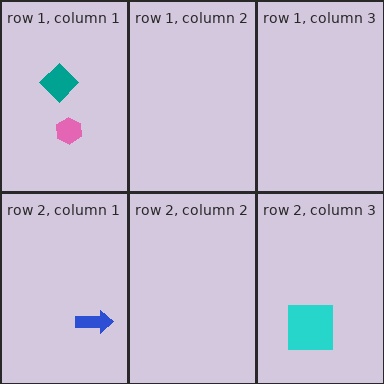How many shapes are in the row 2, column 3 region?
1.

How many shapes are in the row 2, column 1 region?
1.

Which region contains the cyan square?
The row 2, column 3 region.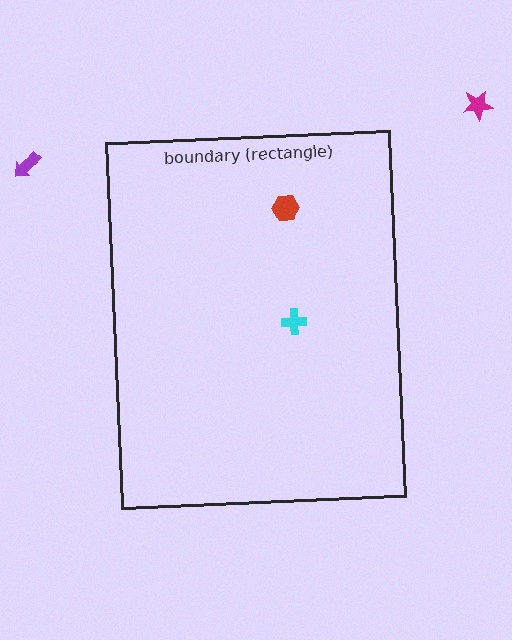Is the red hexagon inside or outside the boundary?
Inside.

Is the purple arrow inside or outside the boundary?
Outside.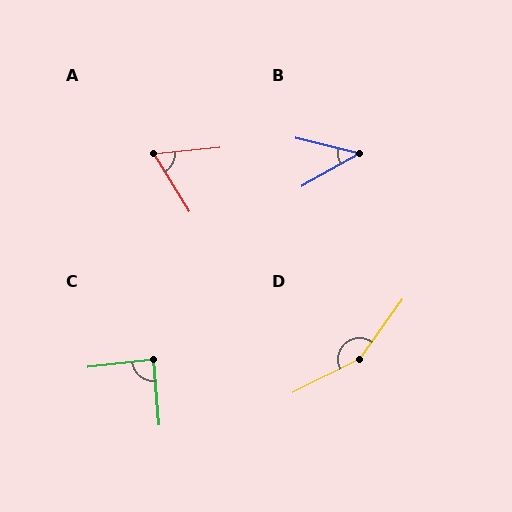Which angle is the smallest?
B, at approximately 43 degrees.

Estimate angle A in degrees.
Approximately 63 degrees.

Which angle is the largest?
D, at approximately 152 degrees.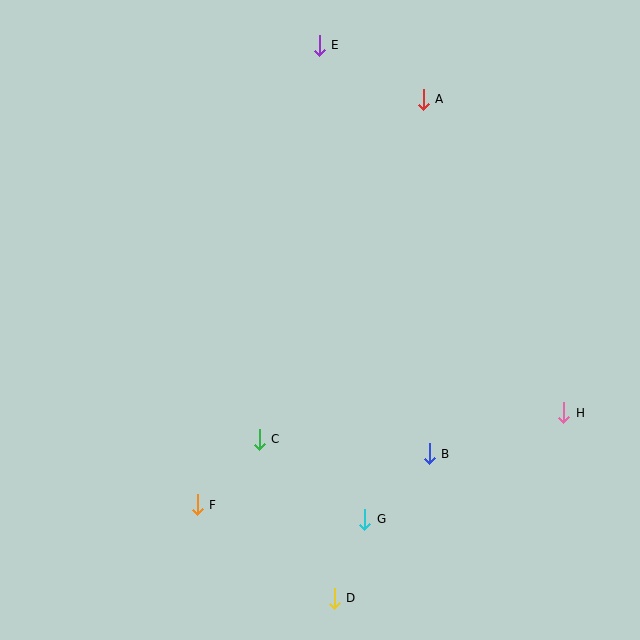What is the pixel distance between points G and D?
The distance between G and D is 85 pixels.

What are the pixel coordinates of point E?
Point E is at (319, 45).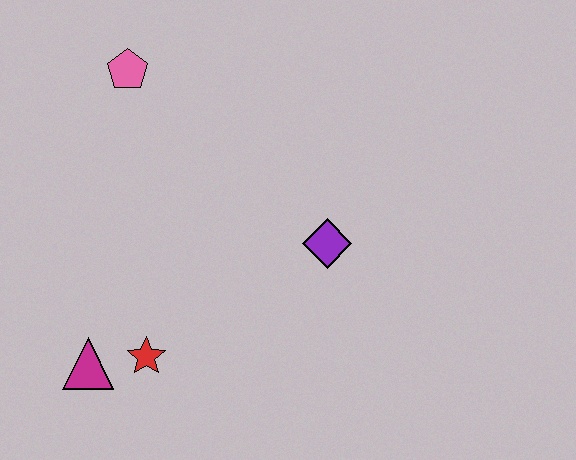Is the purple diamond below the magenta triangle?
No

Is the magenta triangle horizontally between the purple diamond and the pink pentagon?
No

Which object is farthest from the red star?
The pink pentagon is farthest from the red star.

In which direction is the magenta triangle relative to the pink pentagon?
The magenta triangle is below the pink pentagon.